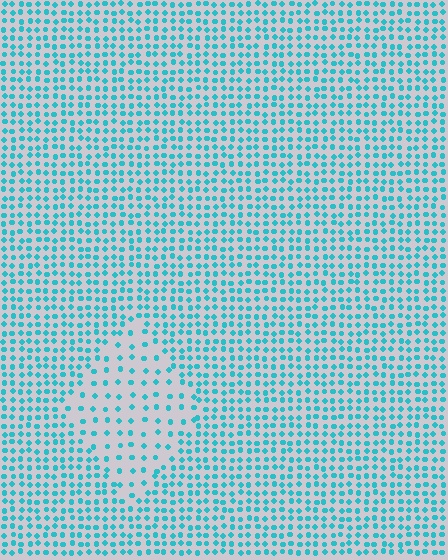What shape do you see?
I see a diamond.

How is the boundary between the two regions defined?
The boundary is defined by a change in element density (approximately 2.2x ratio). All elements are the same color, size, and shape.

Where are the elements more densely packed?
The elements are more densely packed outside the diamond boundary.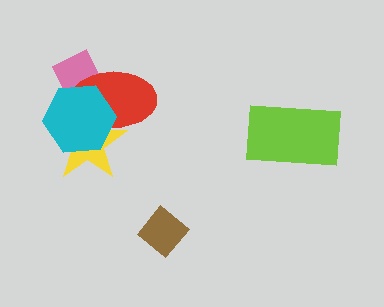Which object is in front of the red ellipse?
The cyan hexagon is in front of the red ellipse.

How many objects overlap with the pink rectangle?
3 objects overlap with the pink rectangle.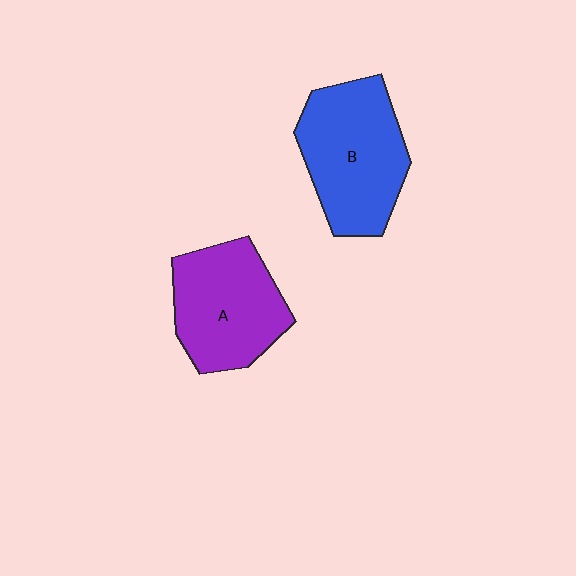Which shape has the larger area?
Shape B (blue).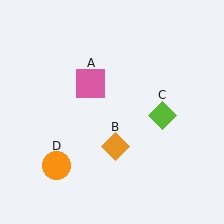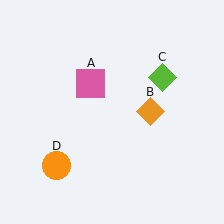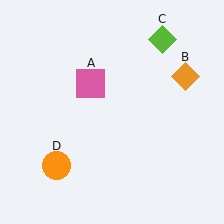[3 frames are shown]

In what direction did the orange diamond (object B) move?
The orange diamond (object B) moved up and to the right.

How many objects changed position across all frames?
2 objects changed position: orange diamond (object B), lime diamond (object C).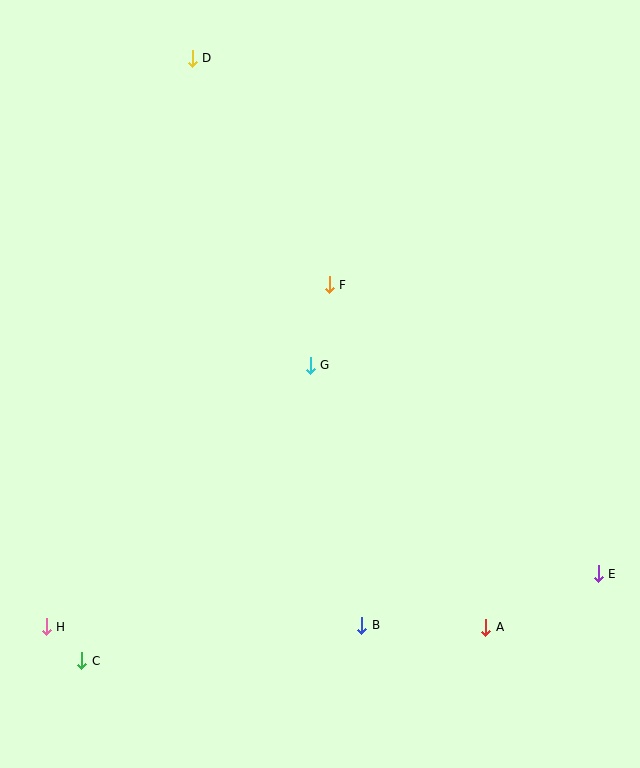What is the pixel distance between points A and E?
The distance between A and E is 125 pixels.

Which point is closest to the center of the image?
Point G at (310, 365) is closest to the center.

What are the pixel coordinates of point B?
Point B is at (362, 625).